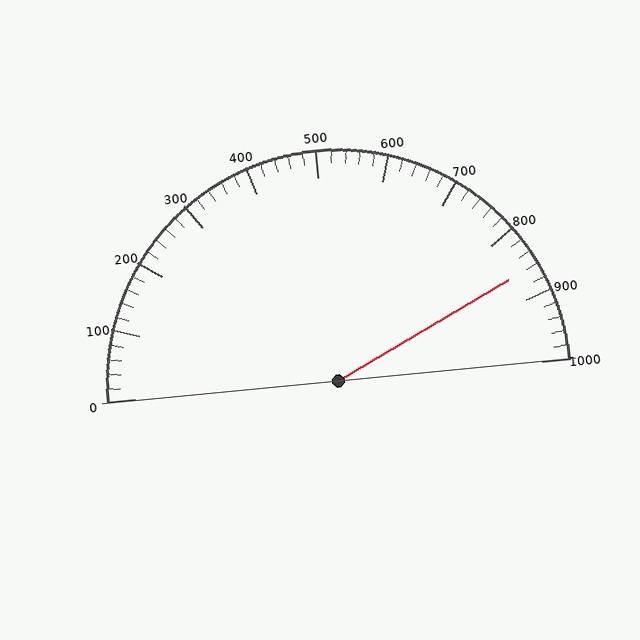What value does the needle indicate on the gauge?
The needle indicates approximately 860.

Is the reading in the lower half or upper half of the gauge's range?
The reading is in the upper half of the range (0 to 1000).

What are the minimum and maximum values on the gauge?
The gauge ranges from 0 to 1000.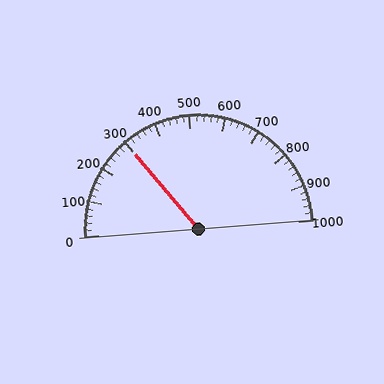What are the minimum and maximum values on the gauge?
The gauge ranges from 0 to 1000.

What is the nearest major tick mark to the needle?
The nearest major tick mark is 300.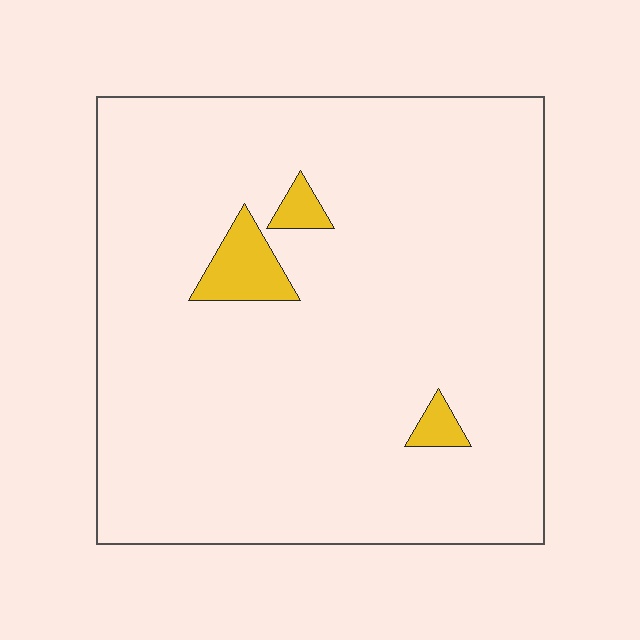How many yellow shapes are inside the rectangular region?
3.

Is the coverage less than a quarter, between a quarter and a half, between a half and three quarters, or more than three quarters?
Less than a quarter.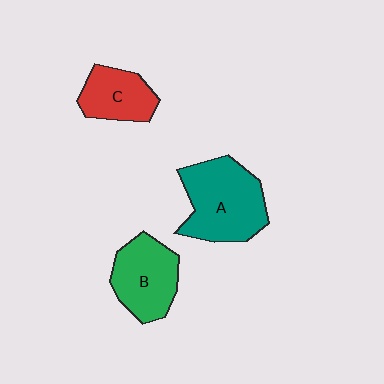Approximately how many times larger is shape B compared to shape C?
Approximately 1.3 times.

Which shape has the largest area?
Shape A (teal).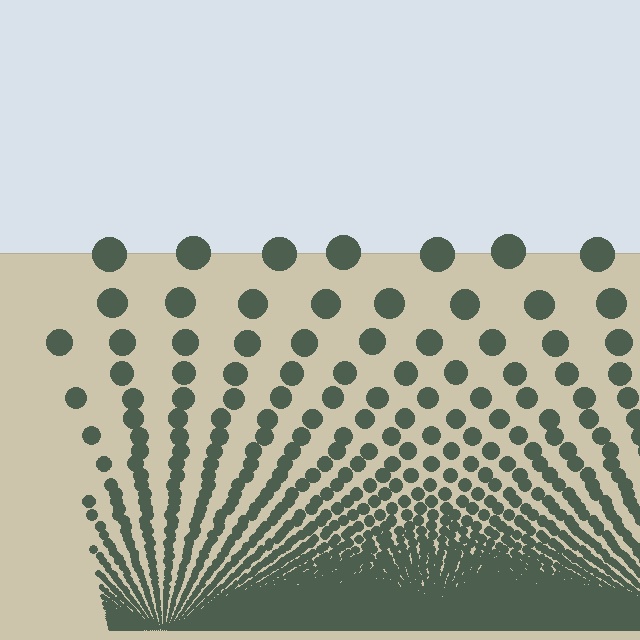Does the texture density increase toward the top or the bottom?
Density increases toward the bottom.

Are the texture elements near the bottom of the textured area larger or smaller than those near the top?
Smaller. The gradient is inverted — elements near the bottom are smaller and denser.